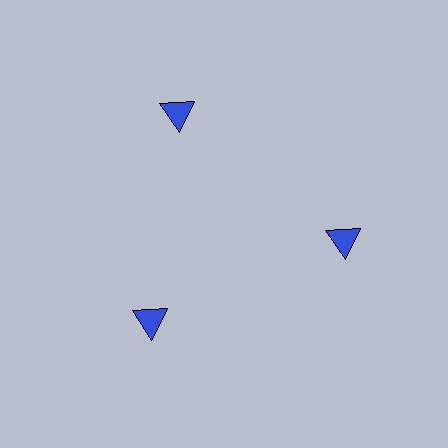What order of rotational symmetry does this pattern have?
This pattern has 3-fold rotational symmetry.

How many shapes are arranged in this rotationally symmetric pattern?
There are 3 shapes, arranged in 3 groups of 1.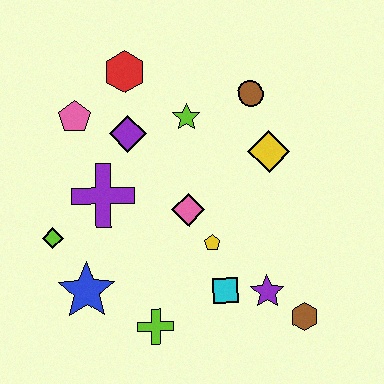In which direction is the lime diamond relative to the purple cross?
The lime diamond is to the left of the purple cross.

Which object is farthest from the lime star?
The brown hexagon is farthest from the lime star.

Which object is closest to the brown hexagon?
The purple star is closest to the brown hexagon.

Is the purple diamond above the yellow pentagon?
Yes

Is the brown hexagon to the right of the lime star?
Yes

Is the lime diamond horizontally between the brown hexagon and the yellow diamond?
No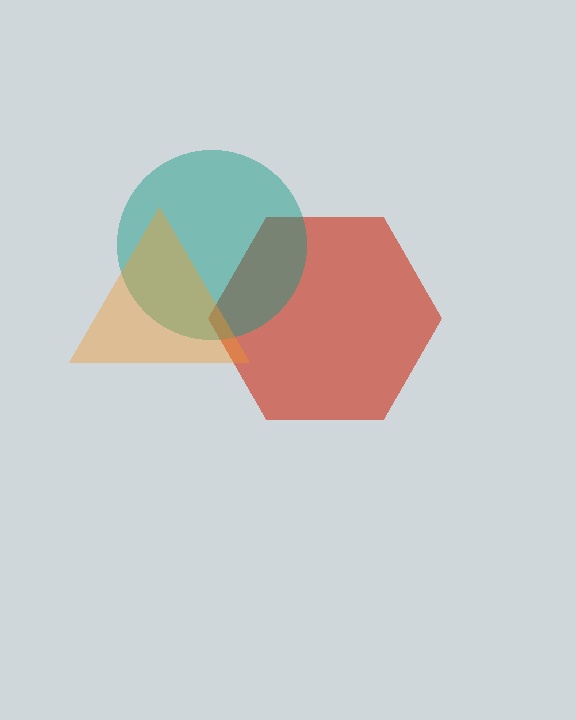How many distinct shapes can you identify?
There are 3 distinct shapes: a red hexagon, a teal circle, an orange triangle.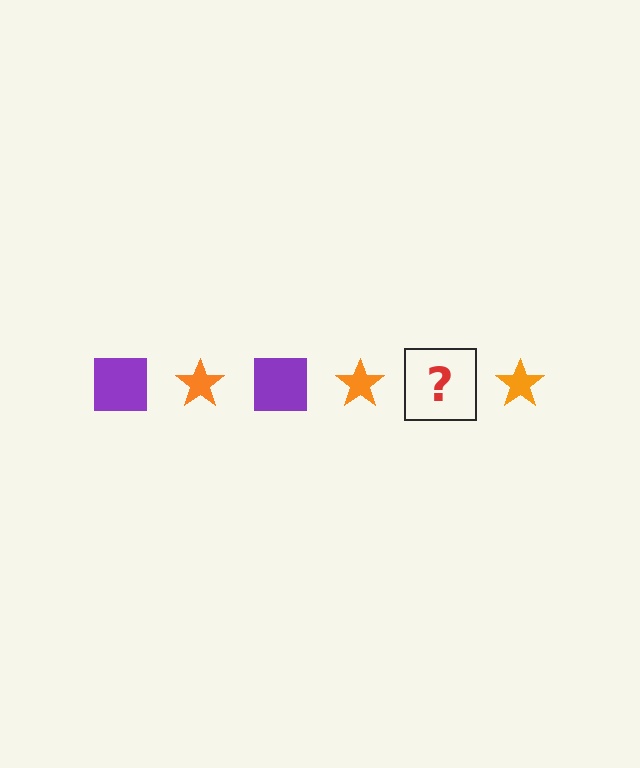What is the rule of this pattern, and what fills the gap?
The rule is that the pattern alternates between purple square and orange star. The gap should be filled with a purple square.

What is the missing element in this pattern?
The missing element is a purple square.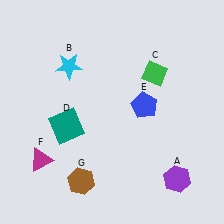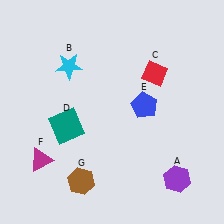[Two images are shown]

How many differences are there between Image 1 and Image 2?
There is 1 difference between the two images.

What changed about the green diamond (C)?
In Image 1, C is green. In Image 2, it changed to red.